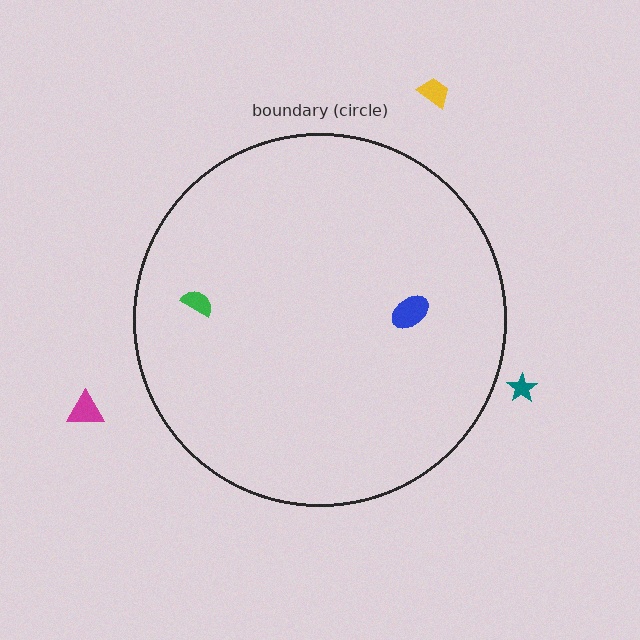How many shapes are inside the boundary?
2 inside, 3 outside.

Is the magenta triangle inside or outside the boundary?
Outside.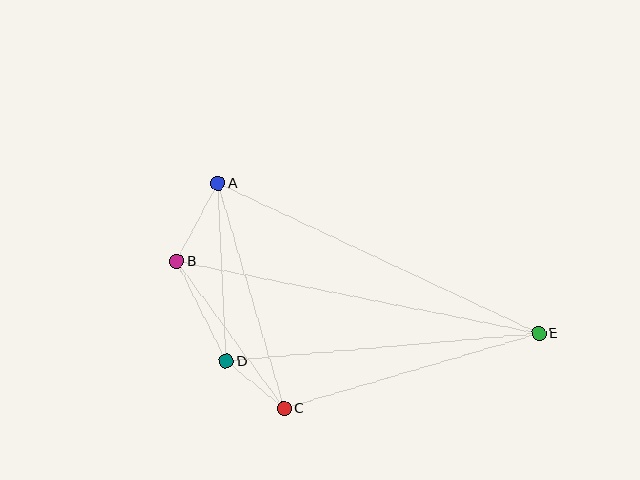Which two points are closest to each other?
Points C and D are closest to each other.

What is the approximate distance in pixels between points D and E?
The distance between D and E is approximately 314 pixels.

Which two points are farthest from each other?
Points B and E are farthest from each other.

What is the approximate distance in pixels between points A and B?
The distance between A and B is approximately 88 pixels.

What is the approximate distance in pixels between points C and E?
The distance between C and E is approximately 266 pixels.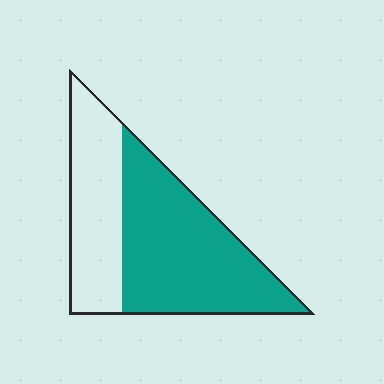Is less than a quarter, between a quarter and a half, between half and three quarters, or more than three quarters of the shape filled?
Between half and three quarters.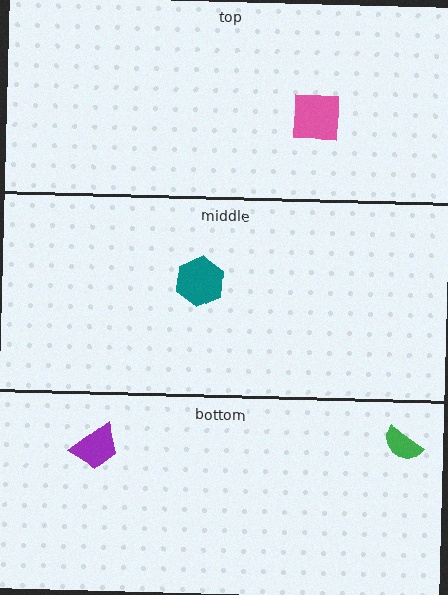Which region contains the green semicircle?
The bottom region.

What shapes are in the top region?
The pink square.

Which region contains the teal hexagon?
The middle region.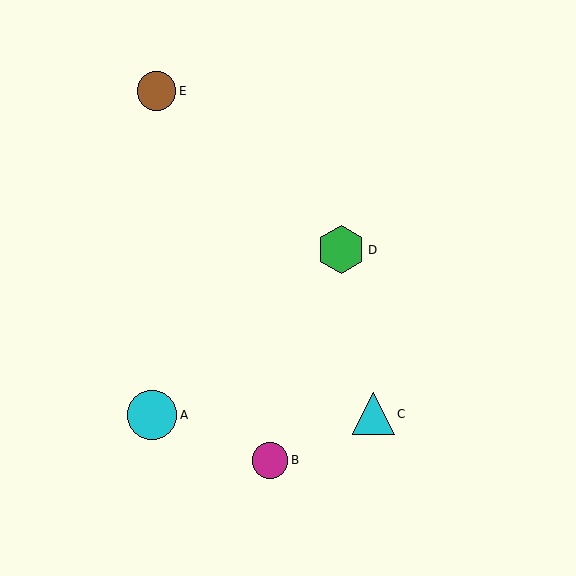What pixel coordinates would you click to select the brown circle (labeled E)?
Click at (156, 91) to select the brown circle E.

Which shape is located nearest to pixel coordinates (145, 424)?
The cyan circle (labeled A) at (152, 415) is nearest to that location.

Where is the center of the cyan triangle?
The center of the cyan triangle is at (373, 414).